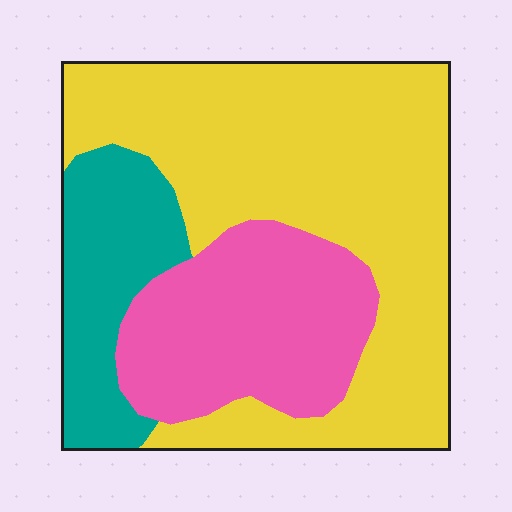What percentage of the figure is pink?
Pink covers about 25% of the figure.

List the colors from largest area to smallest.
From largest to smallest: yellow, pink, teal.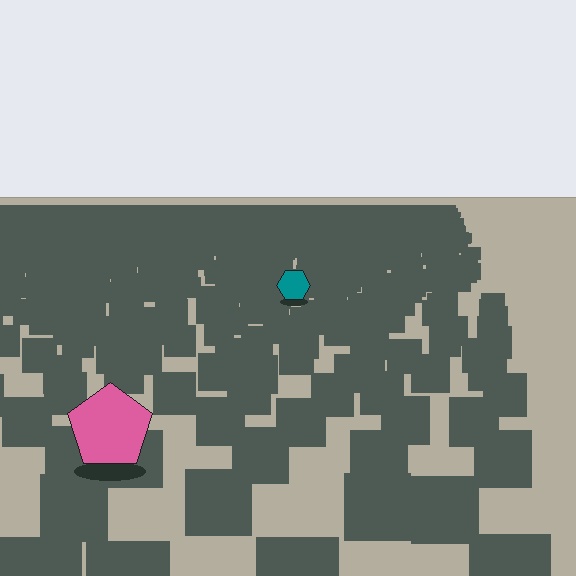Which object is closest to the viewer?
The pink pentagon is closest. The texture marks near it are larger and more spread out.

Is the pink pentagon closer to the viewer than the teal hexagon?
Yes. The pink pentagon is closer — you can tell from the texture gradient: the ground texture is coarser near it.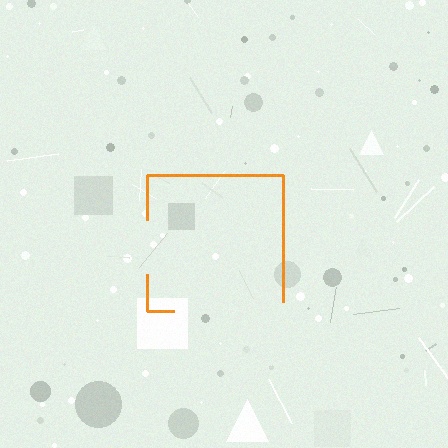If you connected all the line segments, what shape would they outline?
They would outline a square.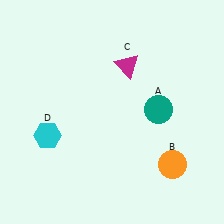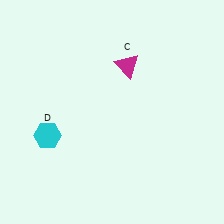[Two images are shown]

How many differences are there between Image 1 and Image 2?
There are 2 differences between the two images.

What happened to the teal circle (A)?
The teal circle (A) was removed in Image 2. It was in the top-right area of Image 1.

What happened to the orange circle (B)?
The orange circle (B) was removed in Image 2. It was in the bottom-right area of Image 1.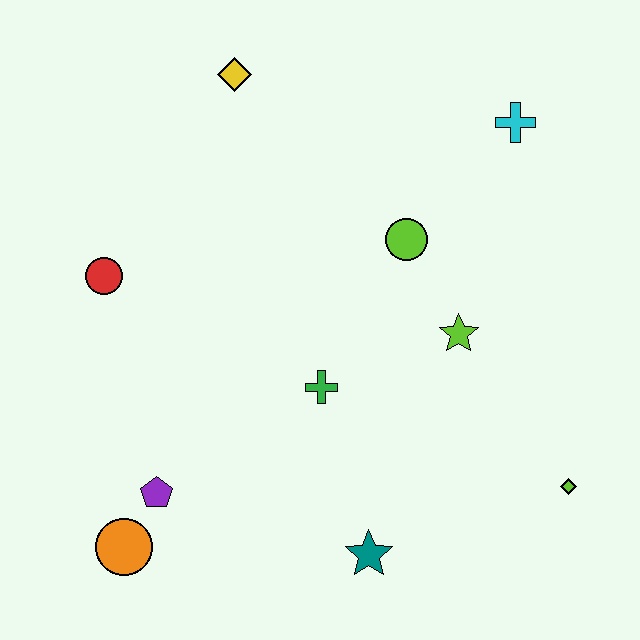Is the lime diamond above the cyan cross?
No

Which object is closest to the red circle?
The purple pentagon is closest to the red circle.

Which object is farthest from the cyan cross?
The orange circle is farthest from the cyan cross.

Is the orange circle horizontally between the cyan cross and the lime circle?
No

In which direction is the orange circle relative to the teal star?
The orange circle is to the left of the teal star.